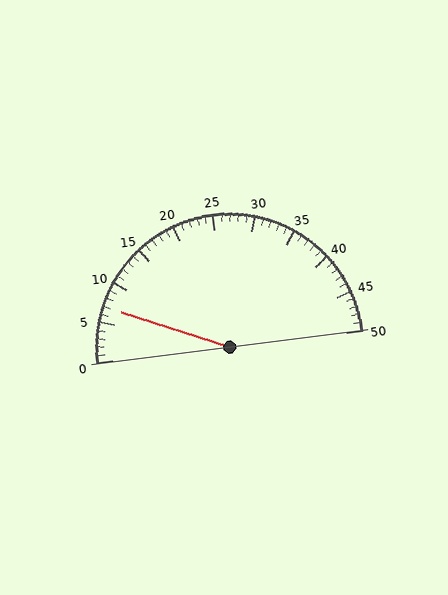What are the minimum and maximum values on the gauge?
The gauge ranges from 0 to 50.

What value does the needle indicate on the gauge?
The needle indicates approximately 7.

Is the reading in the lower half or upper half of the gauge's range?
The reading is in the lower half of the range (0 to 50).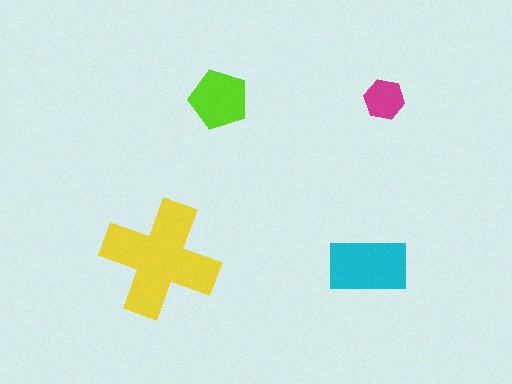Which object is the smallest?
The magenta hexagon.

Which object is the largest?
The yellow cross.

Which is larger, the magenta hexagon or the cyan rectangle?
The cyan rectangle.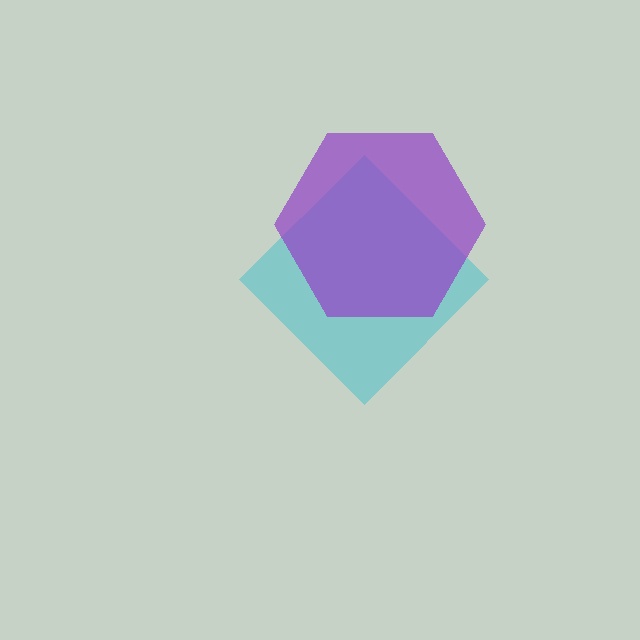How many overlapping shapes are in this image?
There are 2 overlapping shapes in the image.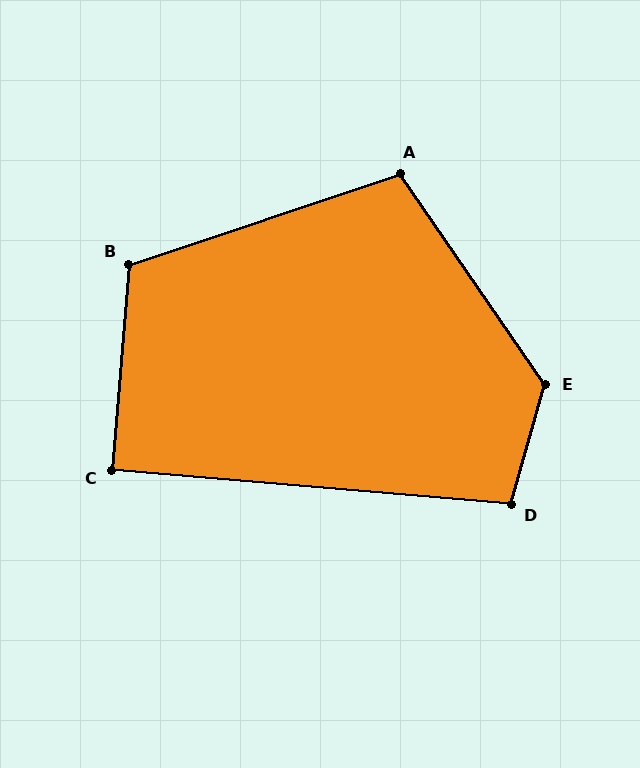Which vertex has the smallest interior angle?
C, at approximately 90 degrees.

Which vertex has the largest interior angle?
E, at approximately 129 degrees.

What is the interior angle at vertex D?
Approximately 101 degrees (obtuse).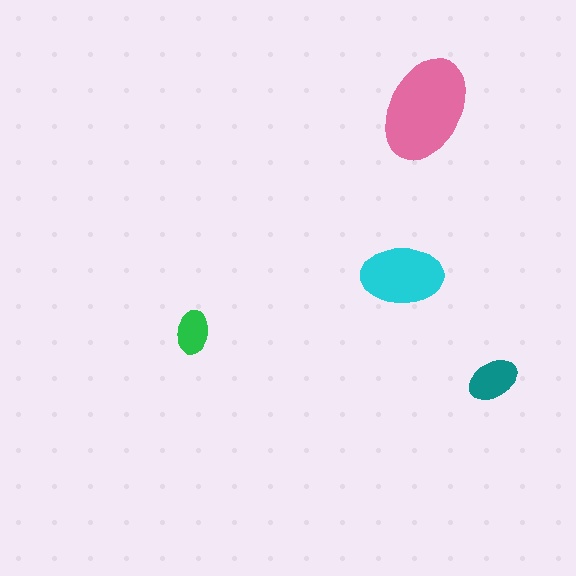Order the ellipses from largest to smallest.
the pink one, the cyan one, the teal one, the green one.